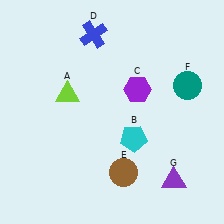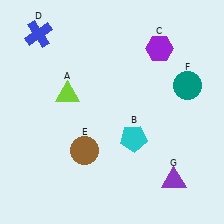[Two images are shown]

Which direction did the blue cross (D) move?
The blue cross (D) moved left.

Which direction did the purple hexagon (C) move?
The purple hexagon (C) moved up.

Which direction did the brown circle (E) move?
The brown circle (E) moved left.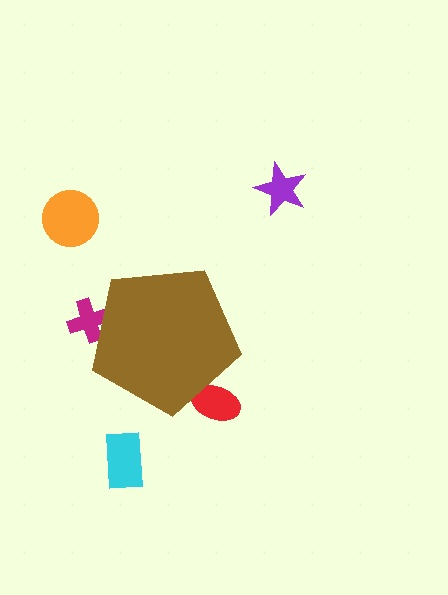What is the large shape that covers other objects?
A brown pentagon.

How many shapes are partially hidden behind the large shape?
2 shapes are partially hidden.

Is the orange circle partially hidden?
No, the orange circle is fully visible.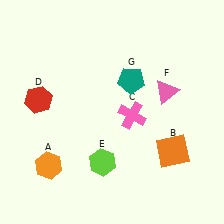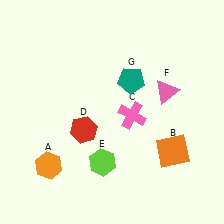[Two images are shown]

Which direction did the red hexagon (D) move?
The red hexagon (D) moved right.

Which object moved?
The red hexagon (D) moved right.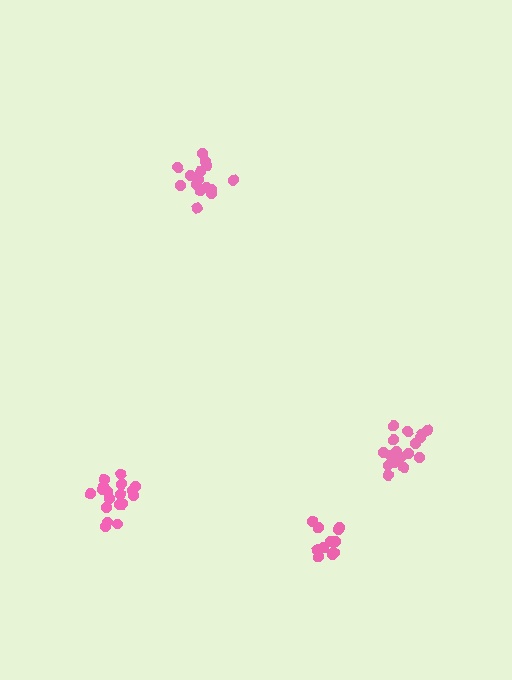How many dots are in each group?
Group 1: 18 dots, Group 2: 12 dots, Group 3: 17 dots, Group 4: 15 dots (62 total).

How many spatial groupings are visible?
There are 4 spatial groupings.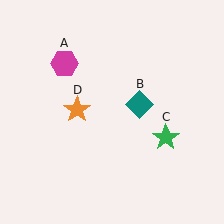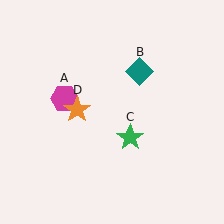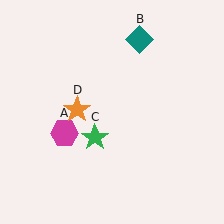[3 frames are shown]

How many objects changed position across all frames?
3 objects changed position: magenta hexagon (object A), teal diamond (object B), green star (object C).